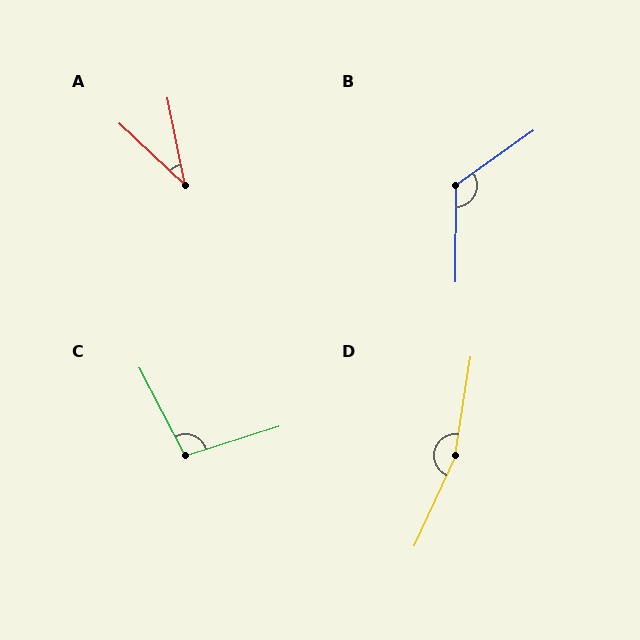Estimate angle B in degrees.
Approximately 126 degrees.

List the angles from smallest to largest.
A (35°), C (100°), B (126°), D (164°).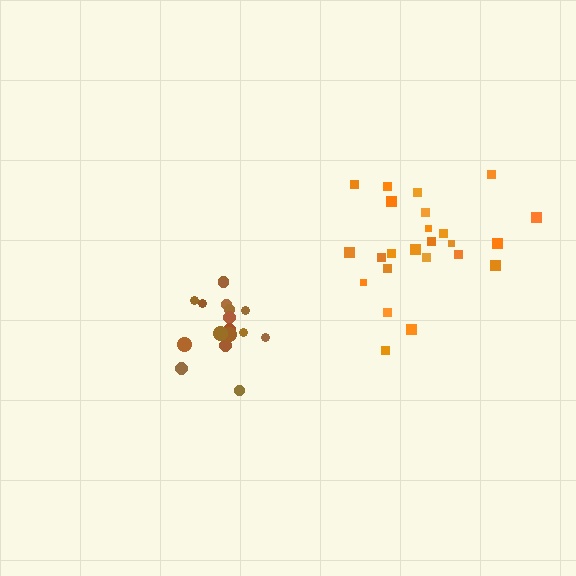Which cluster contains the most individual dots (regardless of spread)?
Orange (24).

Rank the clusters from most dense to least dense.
brown, orange.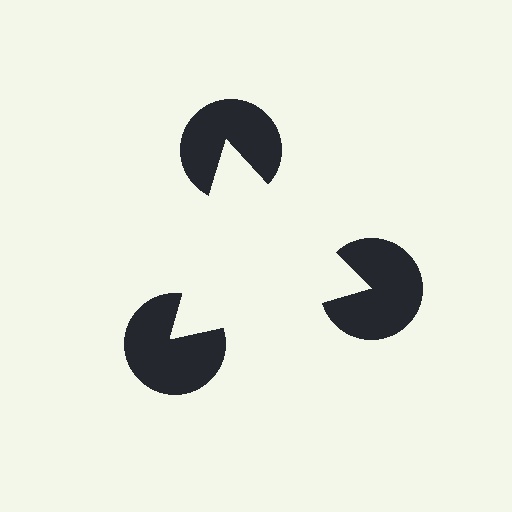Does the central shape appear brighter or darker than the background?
It typically appears slightly brighter than the background, even though no actual brightness change is drawn.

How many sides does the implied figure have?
3 sides.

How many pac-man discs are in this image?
There are 3 — one at each vertex of the illusory triangle.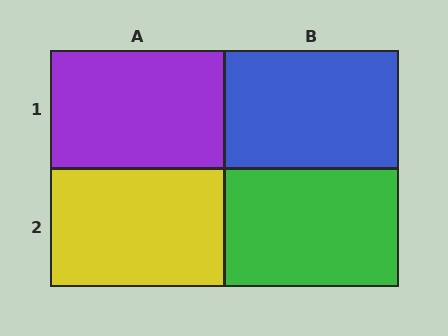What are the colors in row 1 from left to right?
Purple, blue.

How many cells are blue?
1 cell is blue.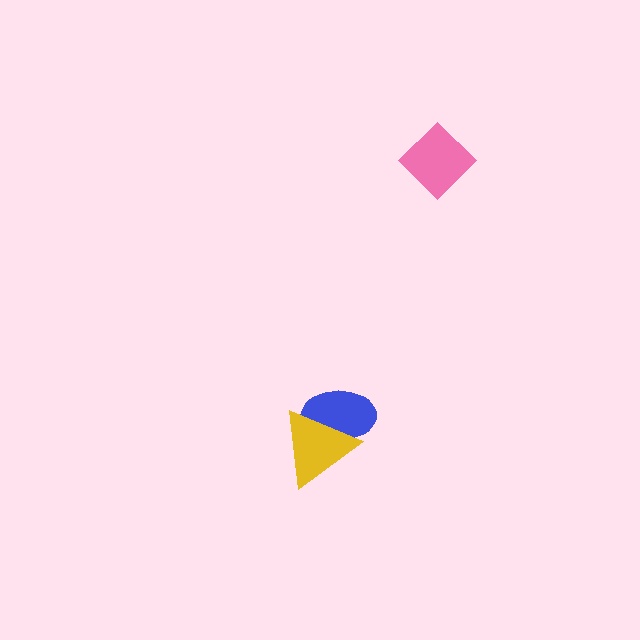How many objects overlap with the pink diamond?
0 objects overlap with the pink diamond.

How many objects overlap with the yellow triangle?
1 object overlaps with the yellow triangle.